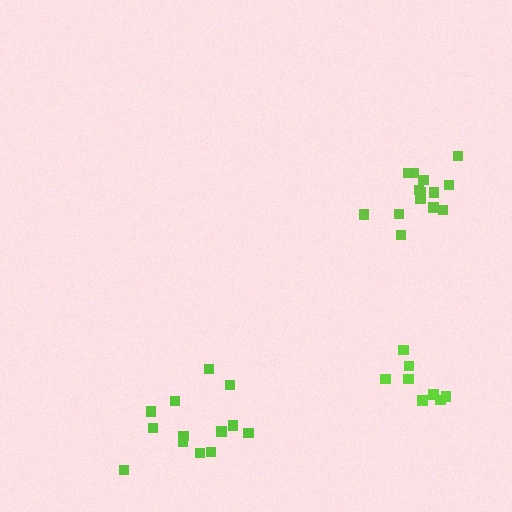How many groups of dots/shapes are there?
There are 3 groups.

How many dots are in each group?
Group 1: 14 dots, Group 2: 13 dots, Group 3: 8 dots (35 total).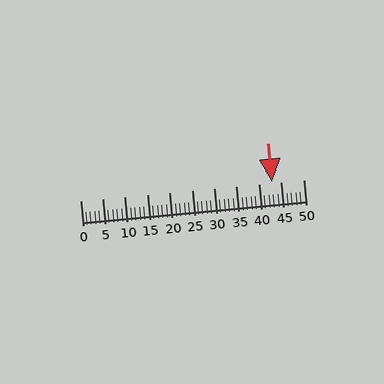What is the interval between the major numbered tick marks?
The major tick marks are spaced 5 units apart.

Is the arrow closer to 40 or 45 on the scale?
The arrow is closer to 45.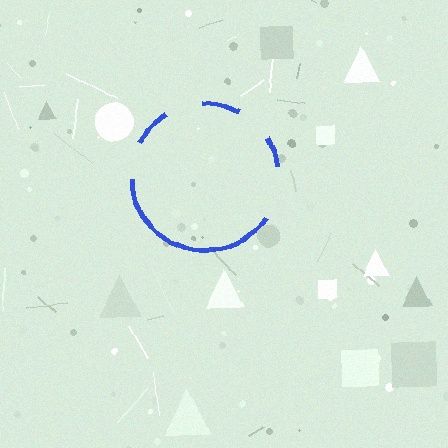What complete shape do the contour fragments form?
The contour fragments form a circle.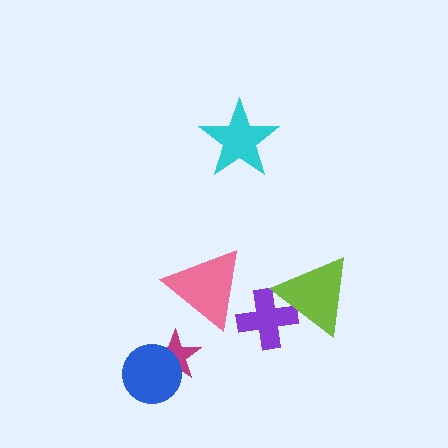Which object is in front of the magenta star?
The blue circle is in front of the magenta star.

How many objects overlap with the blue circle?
1 object overlaps with the blue circle.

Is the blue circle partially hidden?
No, no other shape covers it.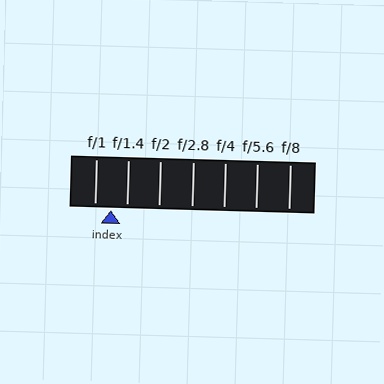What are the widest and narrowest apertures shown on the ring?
The widest aperture shown is f/1 and the narrowest is f/8.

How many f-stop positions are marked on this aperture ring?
There are 7 f-stop positions marked.